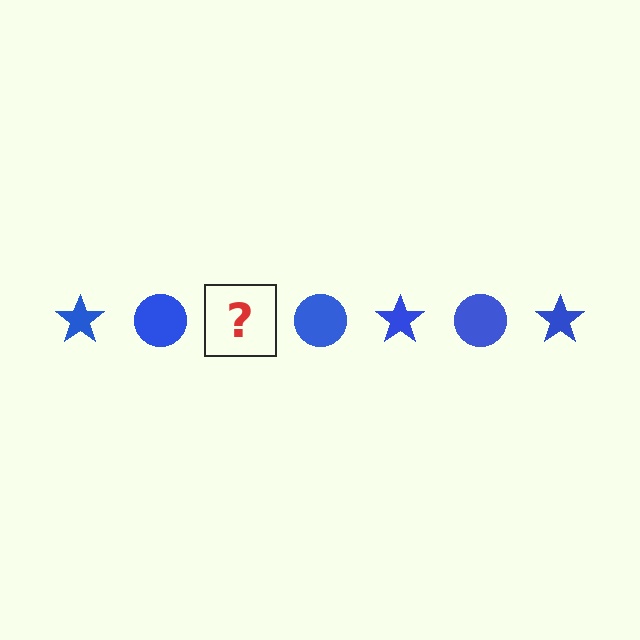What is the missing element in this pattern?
The missing element is a blue star.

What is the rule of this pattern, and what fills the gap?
The rule is that the pattern cycles through star, circle shapes in blue. The gap should be filled with a blue star.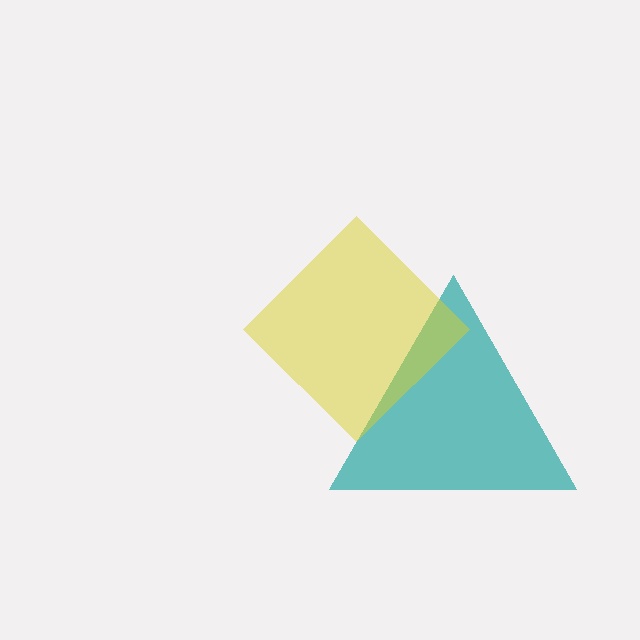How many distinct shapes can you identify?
There are 2 distinct shapes: a teal triangle, a yellow diamond.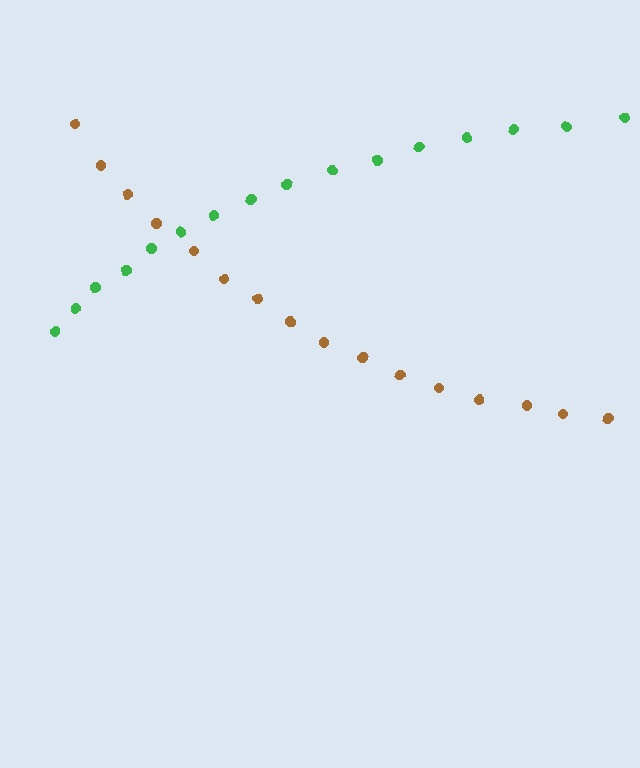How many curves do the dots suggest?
There are 2 distinct paths.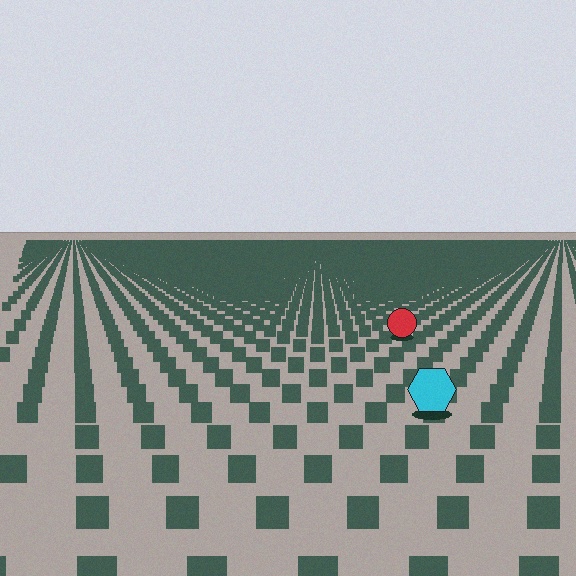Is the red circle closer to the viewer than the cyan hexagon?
No. The cyan hexagon is closer — you can tell from the texture gradient: the ground texture is coarser near it.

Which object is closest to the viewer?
The cyan hexagon is closest. The texture marks near it are larger and more spread out.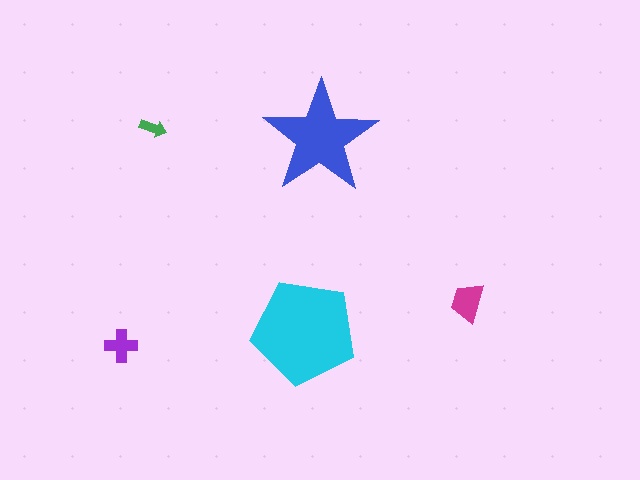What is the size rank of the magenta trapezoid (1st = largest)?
3rd.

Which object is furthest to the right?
The magenta trapezoid is rightmost.